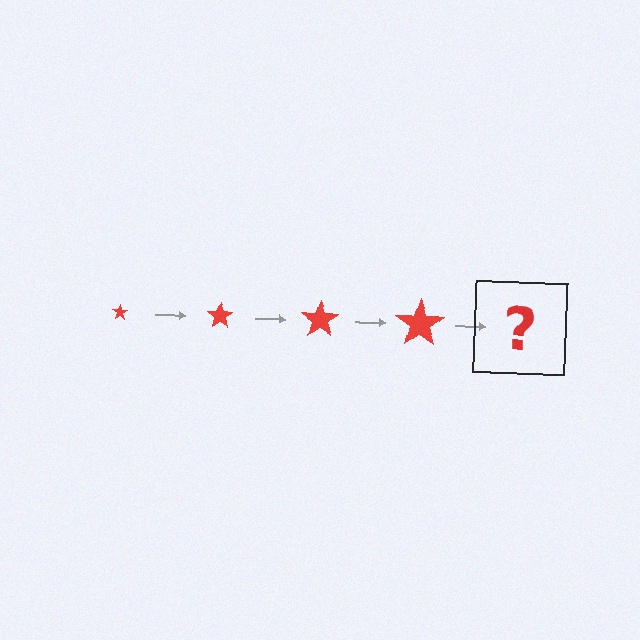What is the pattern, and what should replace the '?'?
The pattern is that the star gets progressively larger each step. The '?' should be a red star, larger than the previous one.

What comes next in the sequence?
The next element should be a red star, larger than the previous one.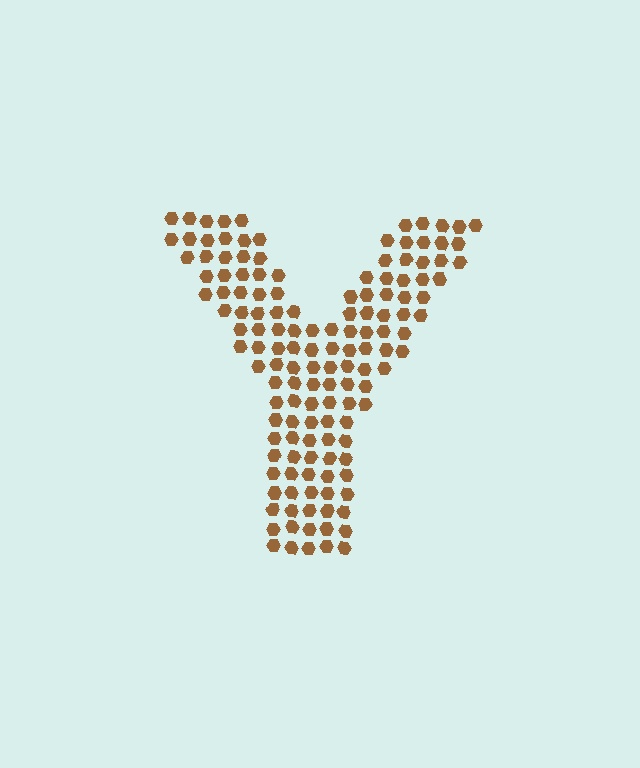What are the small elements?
The small elements are hexagons.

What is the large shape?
The large shape is the letter Y.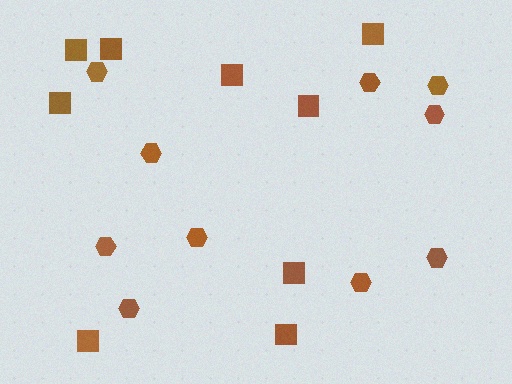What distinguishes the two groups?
There are 2 groups: one group of squares (9) and one group of hexagons (10).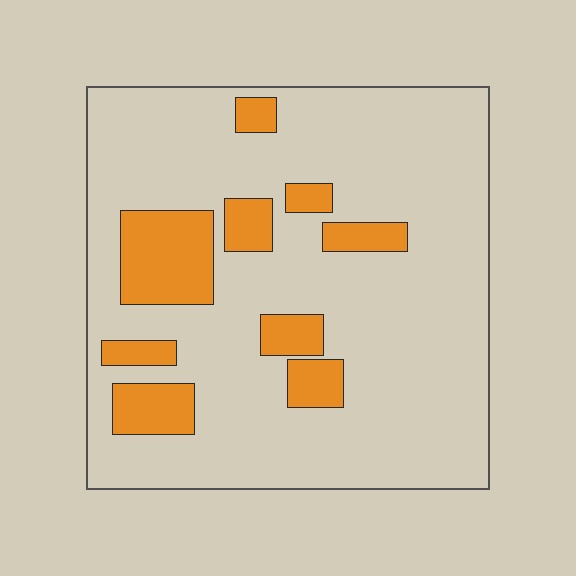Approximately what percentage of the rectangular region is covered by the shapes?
Approximately 20%.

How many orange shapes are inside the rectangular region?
9.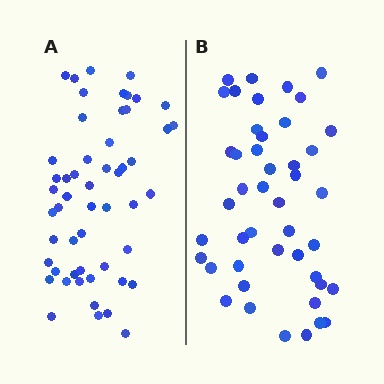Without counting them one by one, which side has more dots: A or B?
Region A (the left region) has more dots.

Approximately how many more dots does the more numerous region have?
Region A has roughly 8 or so more dots than region B.